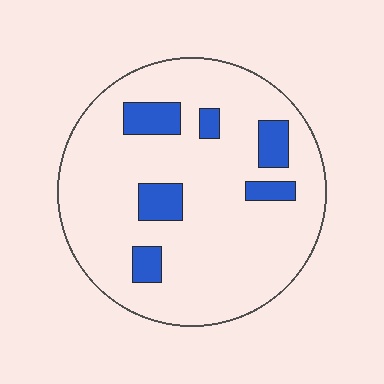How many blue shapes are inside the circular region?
6.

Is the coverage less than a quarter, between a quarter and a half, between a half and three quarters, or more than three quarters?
Less than a quarter.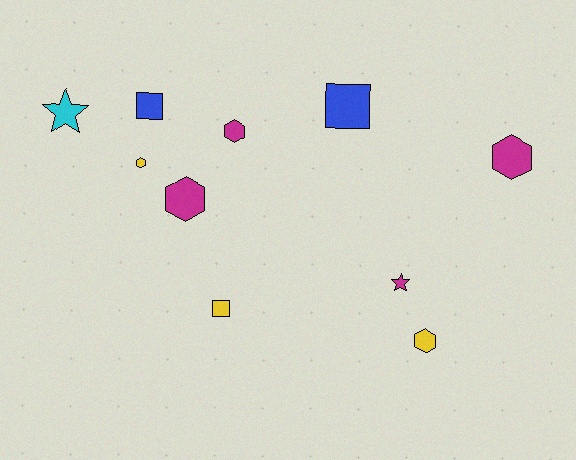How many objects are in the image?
There are 10 objects.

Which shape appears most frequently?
Hexagon, with 5 objects.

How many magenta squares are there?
There are no magenta squares.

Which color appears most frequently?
Magenta, with 4 objects.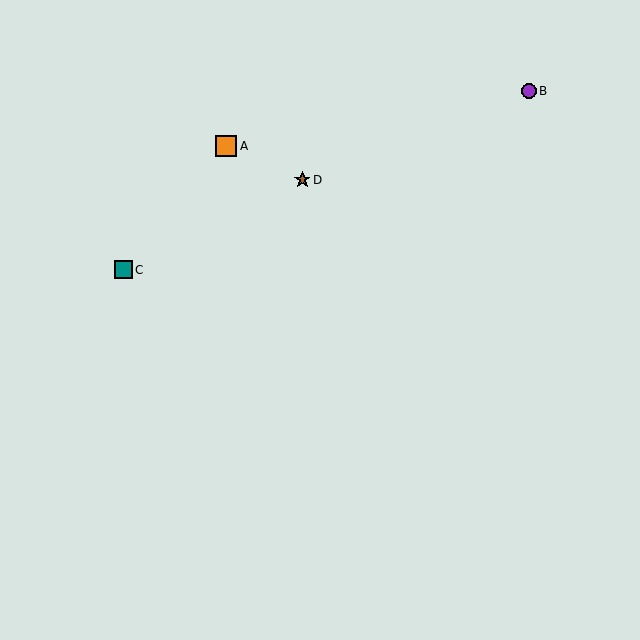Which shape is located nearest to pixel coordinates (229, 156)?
The orange square (labeled A) at (226, 146) is nearest to that location.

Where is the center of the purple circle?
The center of the purple circle is at (529, 91).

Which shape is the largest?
The orange square (labeled A) is the largest.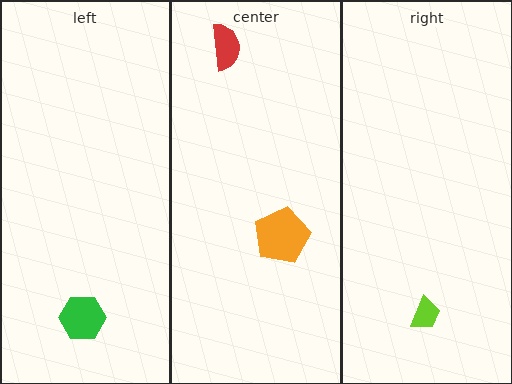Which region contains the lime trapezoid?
The right region.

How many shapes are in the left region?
1.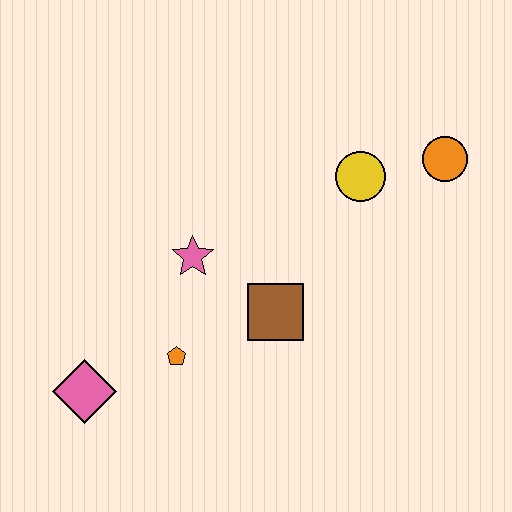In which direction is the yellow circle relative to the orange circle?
The yellow circle is to the left of the orange circle.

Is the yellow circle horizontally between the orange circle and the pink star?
Yes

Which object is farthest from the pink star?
The orange circle is farthest from the pink star.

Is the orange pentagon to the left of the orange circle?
Yes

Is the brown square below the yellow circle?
Yes